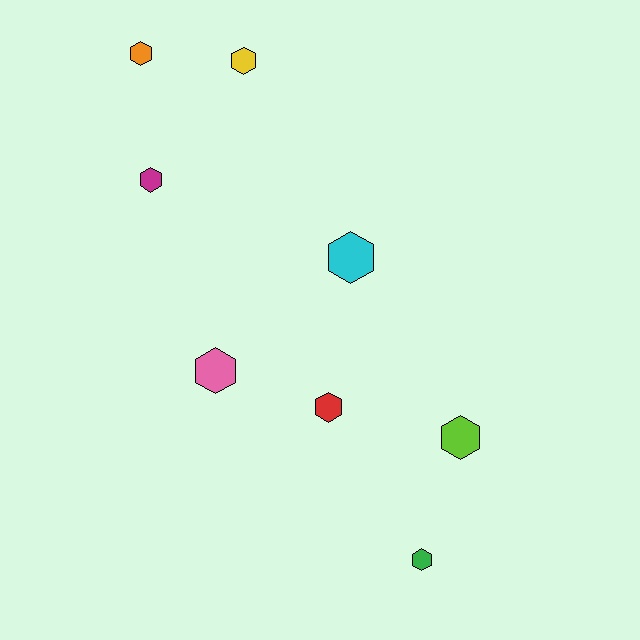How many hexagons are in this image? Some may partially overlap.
There are 8 hexagons.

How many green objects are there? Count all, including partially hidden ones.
There is 1 green object.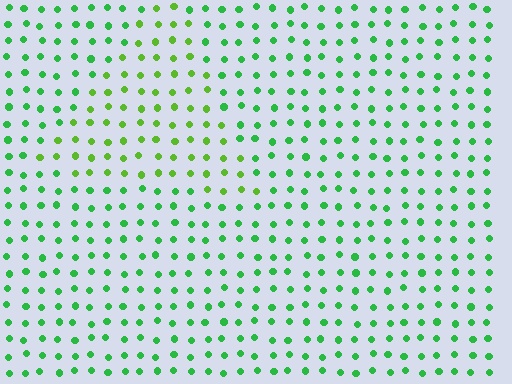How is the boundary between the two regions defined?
The boundary is defined purely by a slight shift in hue (about 31 degrees). Spacing, size, and orientation are identical on both sides.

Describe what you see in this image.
The image is filled with small green elements in a uniform arrangement. A triangle-shaped region is visible where the elements are tinted to a slightly different hue, forming a subtle color boundary.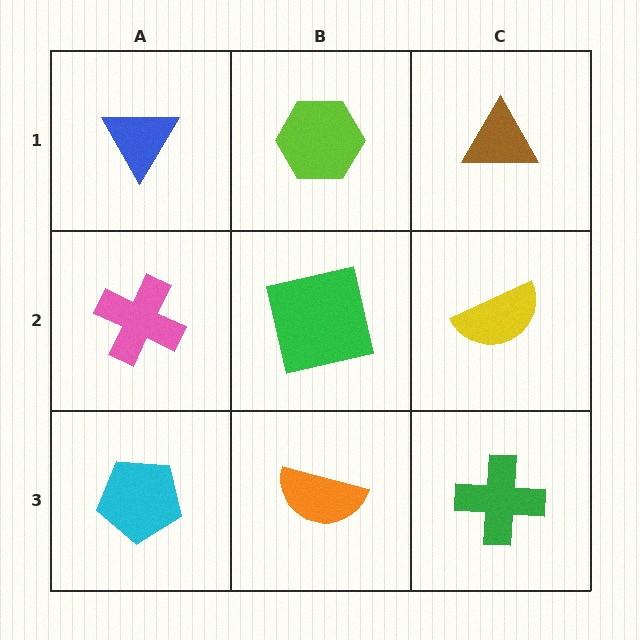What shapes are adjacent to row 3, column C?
A yellow semicircle (row 2, column C), an orange semicircle (row 3, column B).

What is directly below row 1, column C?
A yellow semicircle.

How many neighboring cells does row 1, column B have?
3.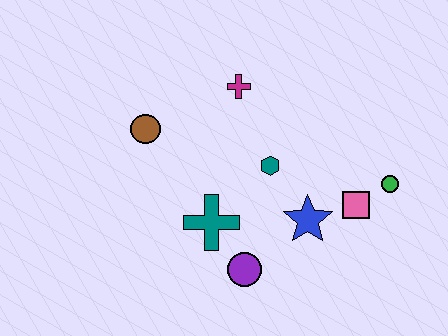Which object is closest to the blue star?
The pink square is closest to the blue star.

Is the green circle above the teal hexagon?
No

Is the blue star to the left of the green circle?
Yes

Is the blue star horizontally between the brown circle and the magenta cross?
No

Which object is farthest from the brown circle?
The green circle is farthest from the brown circle.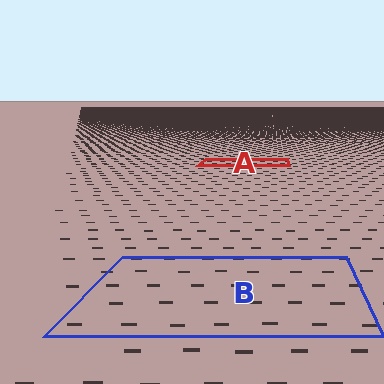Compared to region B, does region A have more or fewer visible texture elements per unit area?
Region A has more texture elements per unit area — they are packed more densely because it is farther away.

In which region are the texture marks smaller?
The texture marks are smaller in region A, because it is farther away.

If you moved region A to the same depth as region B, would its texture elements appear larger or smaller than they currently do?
They would appear larger. At a closer depth, the same texture elements are projected at a bigger on-screen size.